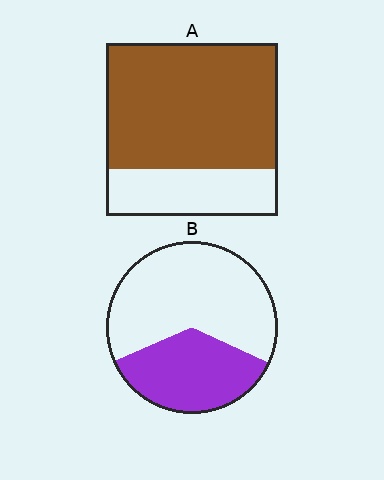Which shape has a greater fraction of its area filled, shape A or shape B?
Shape A.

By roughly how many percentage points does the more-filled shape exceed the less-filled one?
By roughly 35 percentage points (A over B).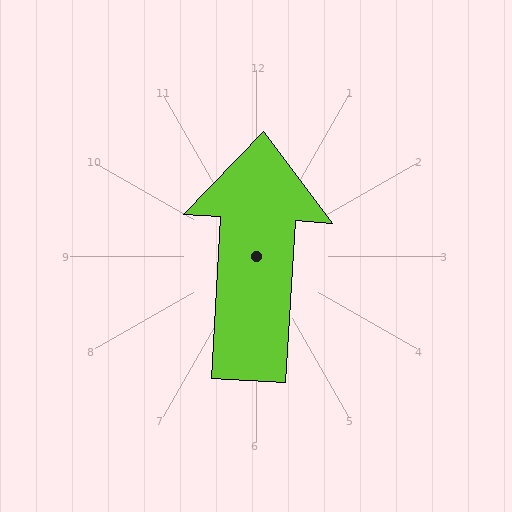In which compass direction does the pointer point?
North.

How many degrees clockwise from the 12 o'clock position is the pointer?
Approximately 3 degrees.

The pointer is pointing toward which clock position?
Roughly 12 o'clock.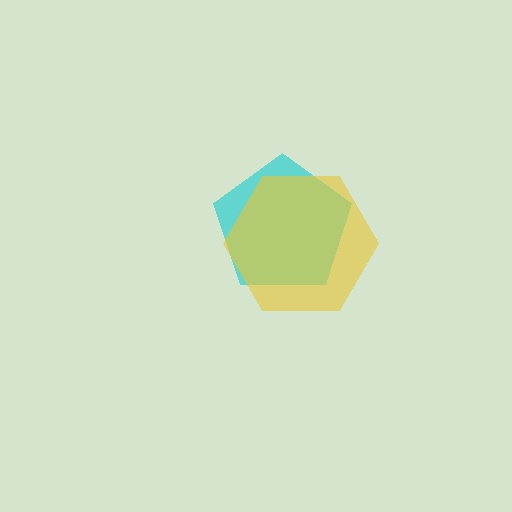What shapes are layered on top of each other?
The layered shapes are: a cyan pentagon, a yellow hexagon.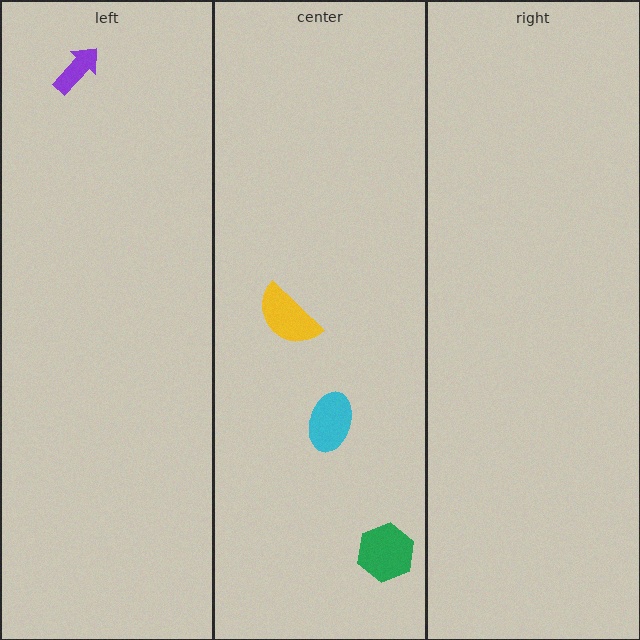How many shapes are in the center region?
3.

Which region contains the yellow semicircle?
The center region.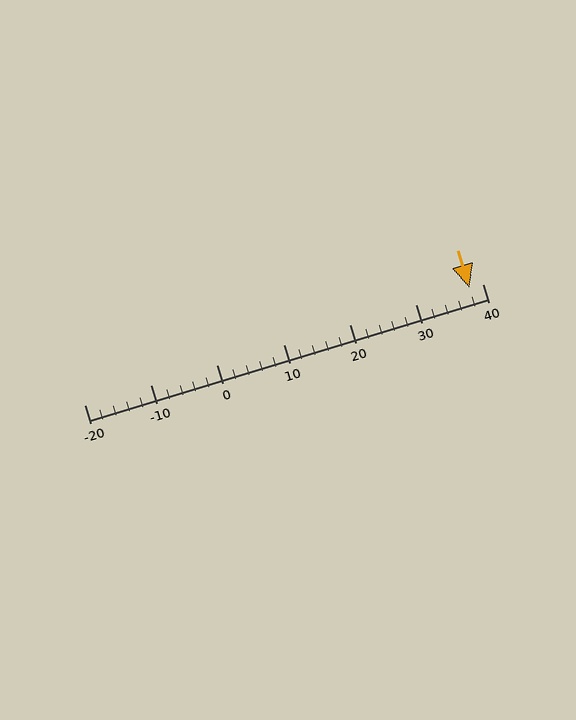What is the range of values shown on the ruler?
The ruler shows values from -20 to 40.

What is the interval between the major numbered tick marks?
The major tick marks are spaced 10 units apart.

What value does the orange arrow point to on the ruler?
The orange arrow points to approximately 38.